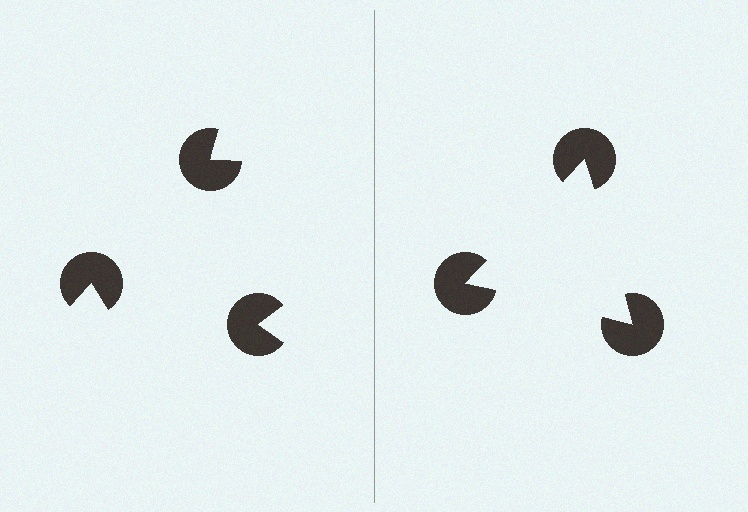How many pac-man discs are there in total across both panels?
6 — 3 on each side.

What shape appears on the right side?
An illusory triangle.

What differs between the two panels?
The pac-man discs are positioned identically on both sides; only the wedge orientations differ. On the right they align to a triangle; on the left they are misaligned.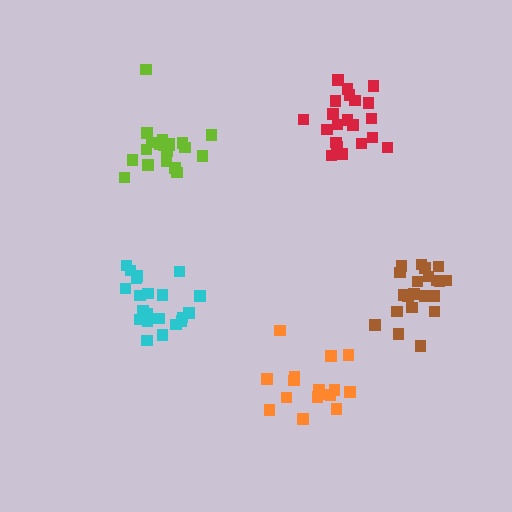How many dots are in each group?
Group 1: 20 dots, Group 2: 21 dots, Group 3: 16 dots, Group 4: 21 dots, Group 5: 21 dots (99 total).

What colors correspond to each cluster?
The clusters are colored: lime, cyan, orange, red, brown.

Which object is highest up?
The red cluster is topmost.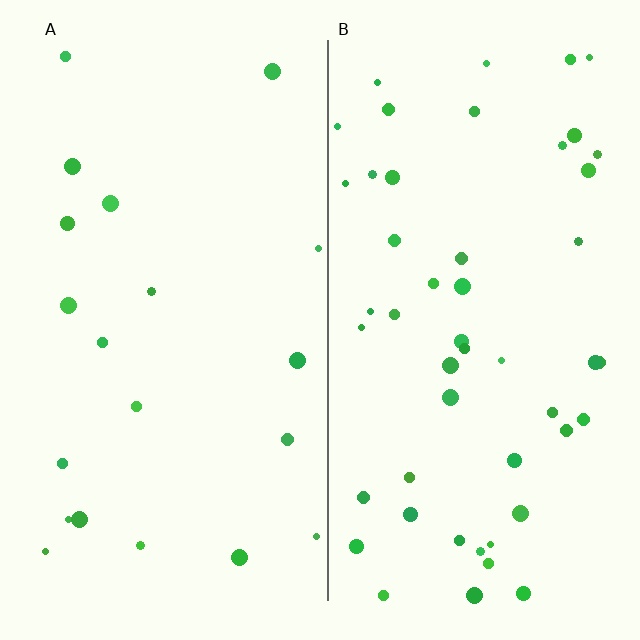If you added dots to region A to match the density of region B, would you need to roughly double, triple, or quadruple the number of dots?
Approximately triple.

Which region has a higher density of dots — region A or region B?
B (the right).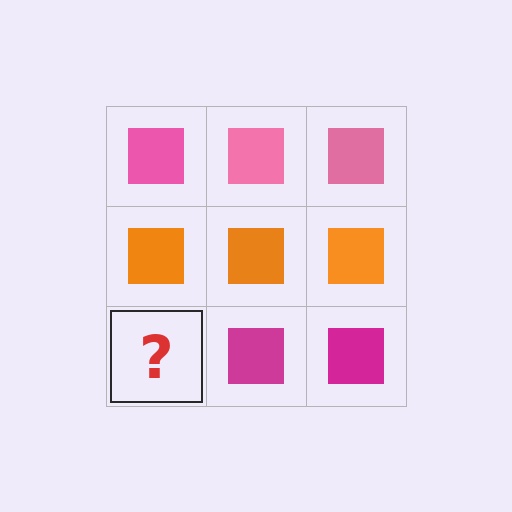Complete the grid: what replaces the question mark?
The question mark should be replaced with a magenta square.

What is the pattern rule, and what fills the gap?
The rule is that each row has a consistent color. The gap should be filled with a magenta square.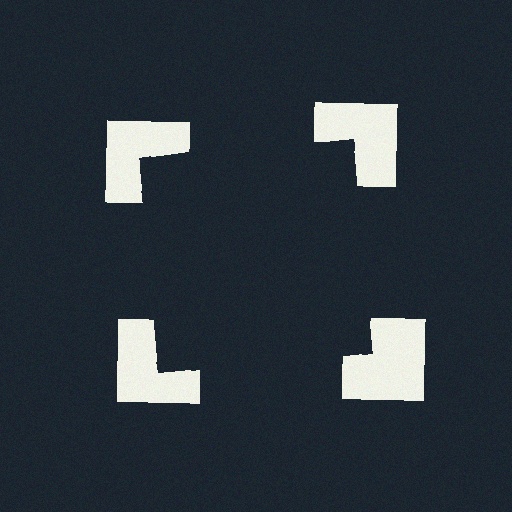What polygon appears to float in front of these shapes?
An illusory square — its edges are inferred from the aligned wedge cuts in the notched squares, not physically drawn.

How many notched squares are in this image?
There are 4 — one at each vertex of the illusory square.